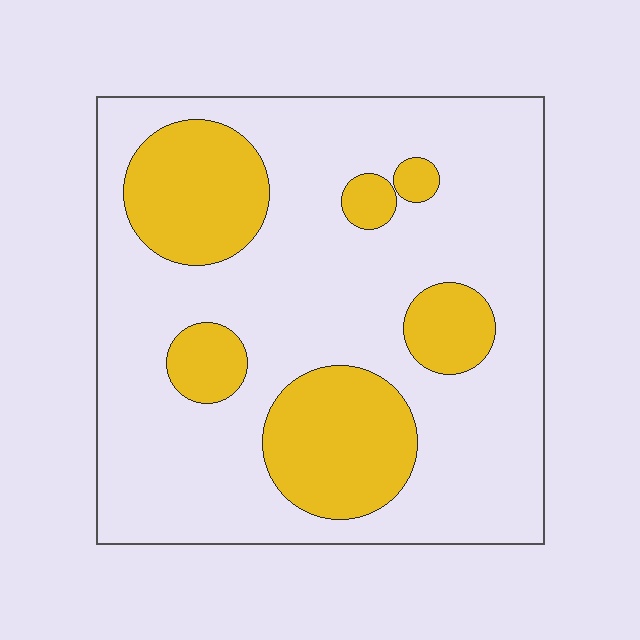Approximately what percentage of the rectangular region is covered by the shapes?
Approximately 25%.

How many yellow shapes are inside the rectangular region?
6.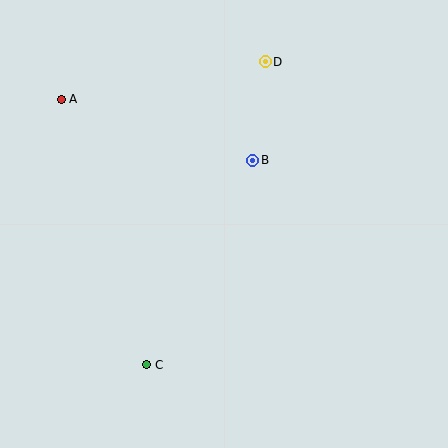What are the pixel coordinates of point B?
Point B is at (253, 160).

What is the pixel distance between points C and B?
The distance between C and B is 230 pixels.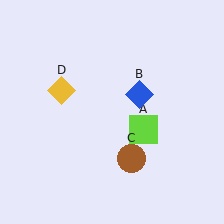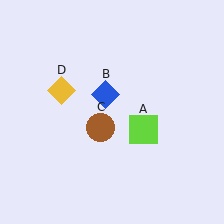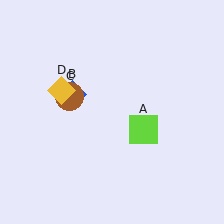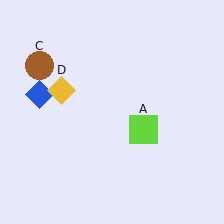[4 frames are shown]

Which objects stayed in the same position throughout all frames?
Lime square (object A) and yellow diamond (object D) remained stationary.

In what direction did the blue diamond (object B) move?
The blue diamond (object B) moved left.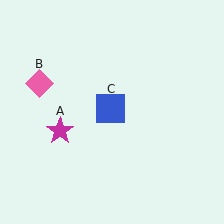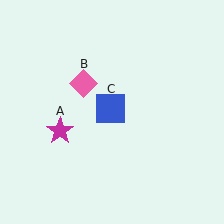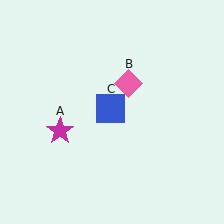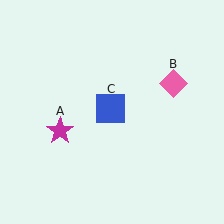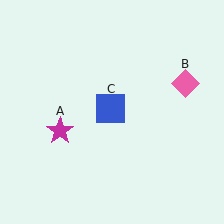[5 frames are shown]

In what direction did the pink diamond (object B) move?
The pink diamond (object B) moved right.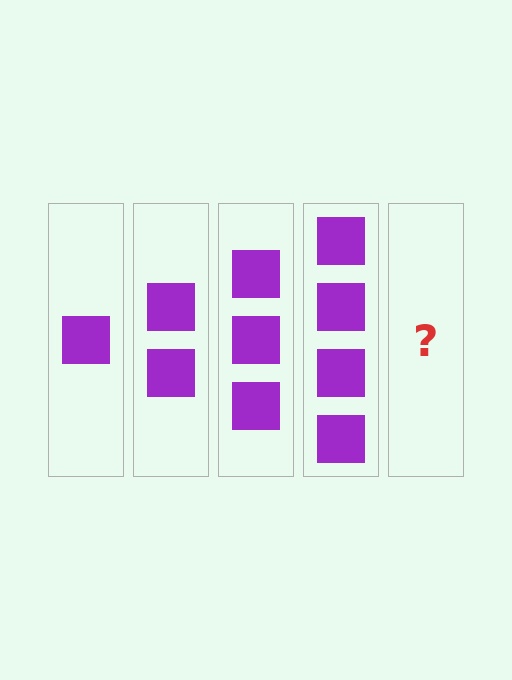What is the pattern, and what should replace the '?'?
The pattern is that each step adds one more square. The '?' should be 5 squares.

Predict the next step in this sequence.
The next step is 5 squares.